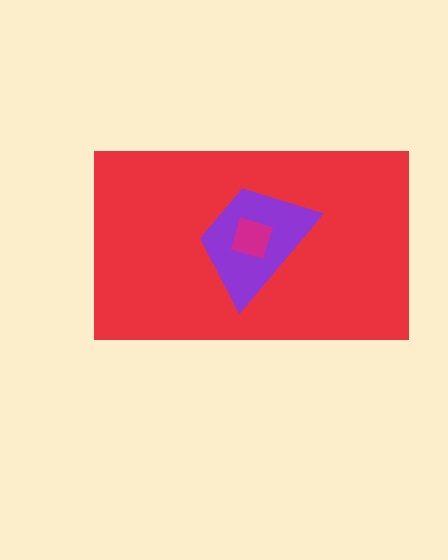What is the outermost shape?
The red rectangle.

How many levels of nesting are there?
3.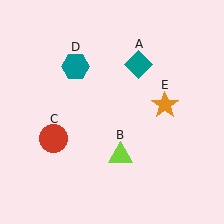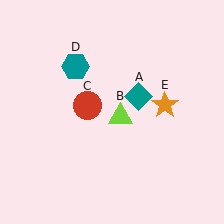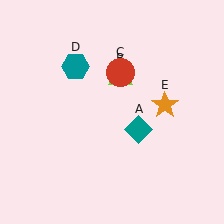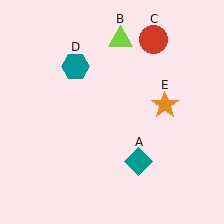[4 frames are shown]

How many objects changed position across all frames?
3 objects changed position: teal diamond (object A), lime triangle (object B), red circle (object C).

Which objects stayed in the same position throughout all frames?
Teal hexagon (object D) and orange star (object E) remained stationary.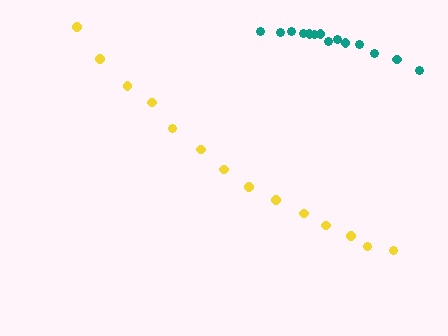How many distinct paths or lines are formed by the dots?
There are 2 distinct paths.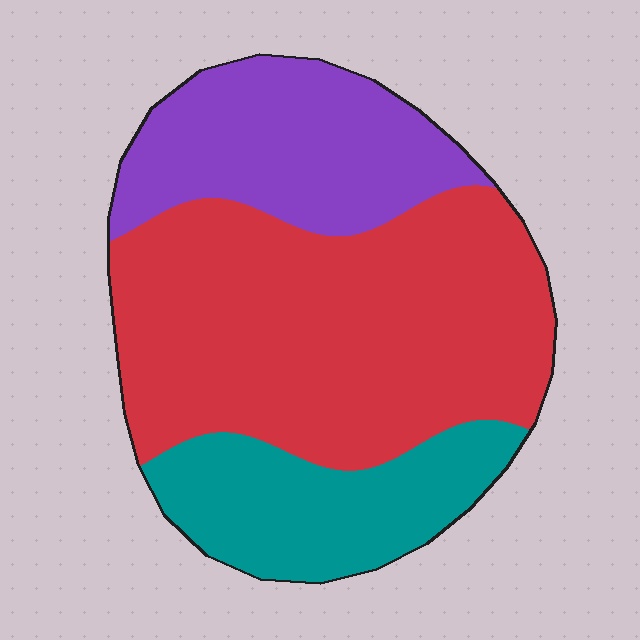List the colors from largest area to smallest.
From largest to smallest: red, purple, teal.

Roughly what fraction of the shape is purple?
Purple covers around 25% of the shape.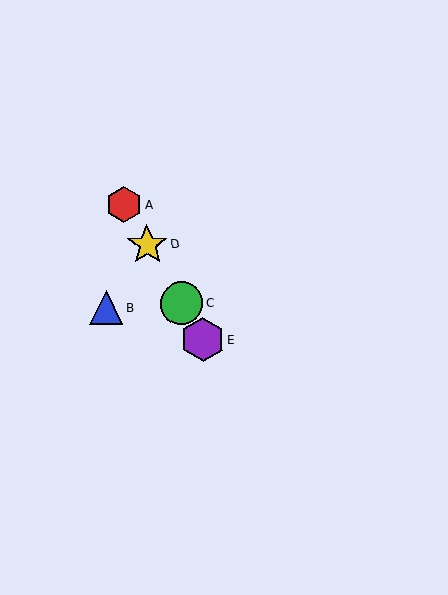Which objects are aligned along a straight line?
Objects A, C, D, E are aligned along a straight line.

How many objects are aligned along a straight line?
4 objects (A, C, D, E) are aligned along a straight line.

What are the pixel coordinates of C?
Object C is at (182, 303).